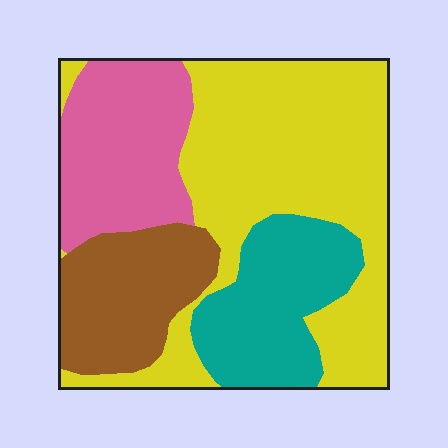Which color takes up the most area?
Yellow, at roughly 45%.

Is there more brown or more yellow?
Yellow.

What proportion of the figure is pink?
Pink takes up less than a quarter of the figure.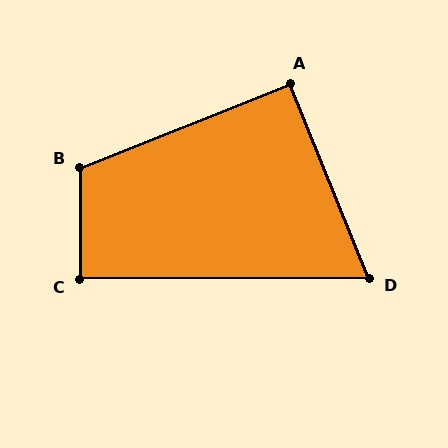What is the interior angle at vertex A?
Approximately 91 degrees (approximately right).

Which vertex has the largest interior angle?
B, at approximately 112 degrees.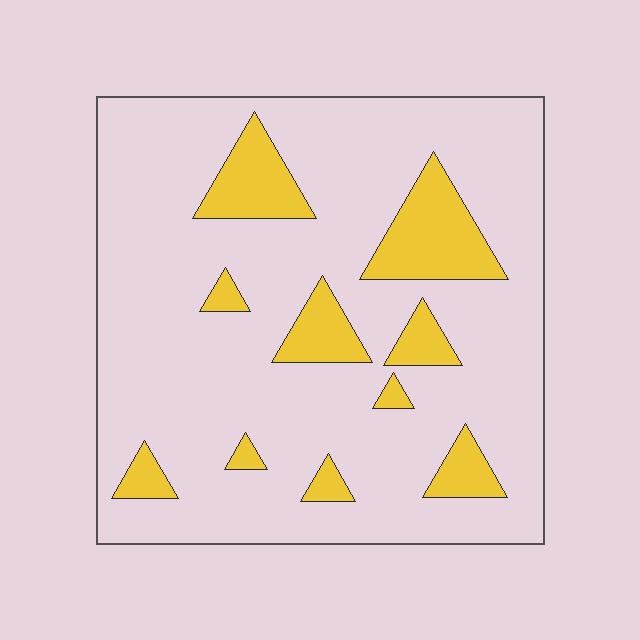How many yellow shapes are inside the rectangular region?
10.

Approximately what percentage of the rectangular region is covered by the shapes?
Approximately 15%.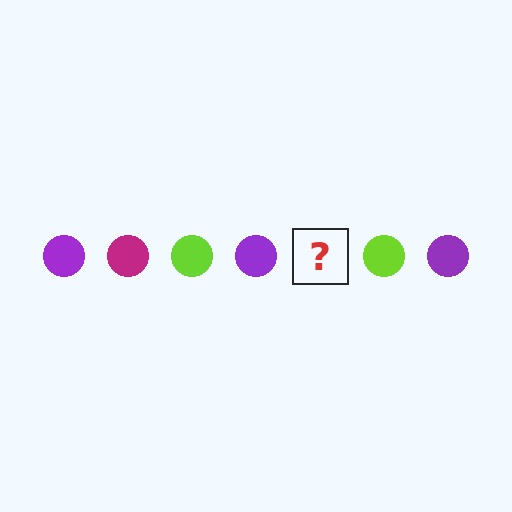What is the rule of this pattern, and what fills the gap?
The rule is that the pattern cycles through purple, magenta, lime circles. The gap should be filled with a magenta circle.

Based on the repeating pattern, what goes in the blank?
The blank should be a magenta circle.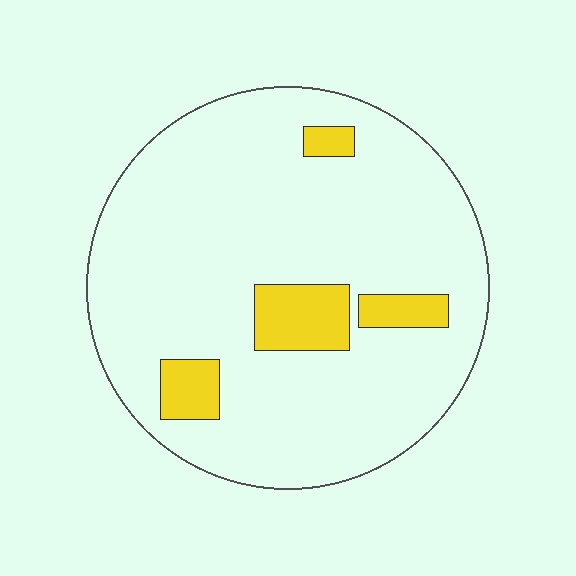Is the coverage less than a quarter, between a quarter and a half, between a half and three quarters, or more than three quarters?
Less than a quarter.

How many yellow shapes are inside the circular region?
4.